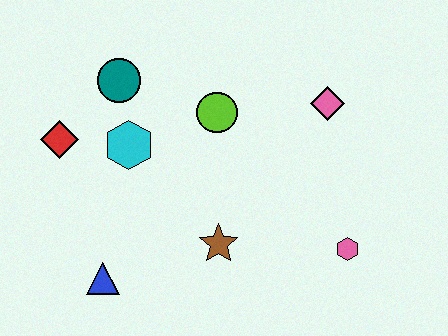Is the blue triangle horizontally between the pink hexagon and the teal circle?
No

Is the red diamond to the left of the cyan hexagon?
Yes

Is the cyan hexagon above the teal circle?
No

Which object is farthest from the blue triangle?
The pink diamond is farthest from the blue triangle.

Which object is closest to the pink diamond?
The lime circle is closest to the pink diamond.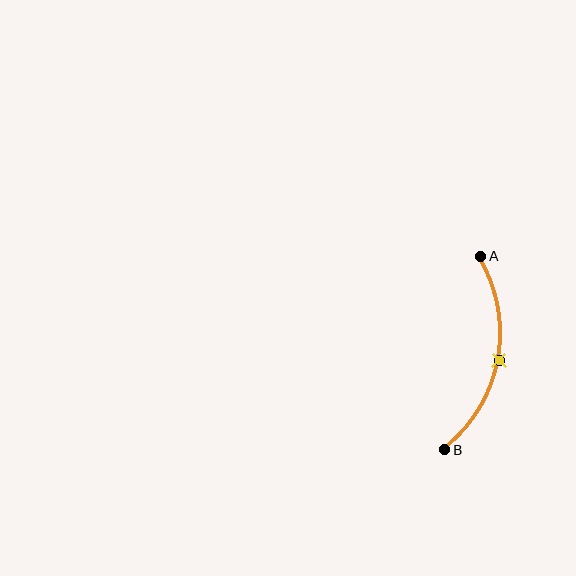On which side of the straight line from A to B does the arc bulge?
The arc bulges to the right of the straight line connecting A and B.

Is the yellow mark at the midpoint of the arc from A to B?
Yes. The yellow mark lies on the arc at equal arc-length from both A and B — it is the arc midpoint.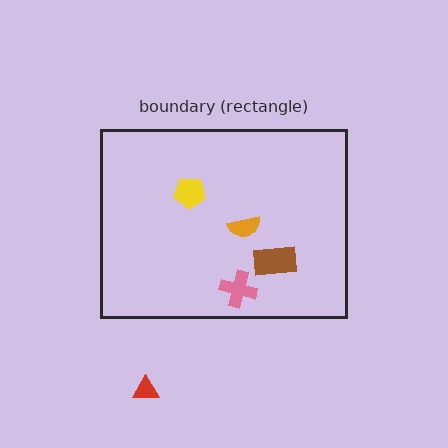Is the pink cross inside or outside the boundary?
Inside.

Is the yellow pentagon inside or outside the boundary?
Inside.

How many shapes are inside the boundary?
4 inside, 1 outside.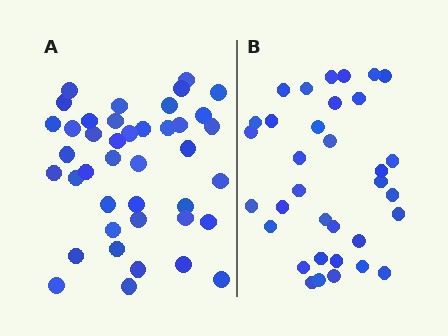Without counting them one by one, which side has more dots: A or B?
Region A (the left region) has more dots.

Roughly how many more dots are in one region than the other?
Region A has roughly 8 or so more dots than region B.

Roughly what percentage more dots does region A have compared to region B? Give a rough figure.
About 20% more.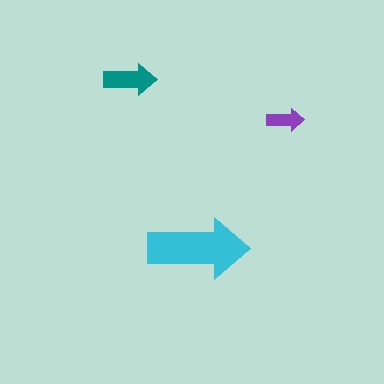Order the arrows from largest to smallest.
the cyan one, the teal one, the purple one.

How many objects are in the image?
There are 3 objects in the image.